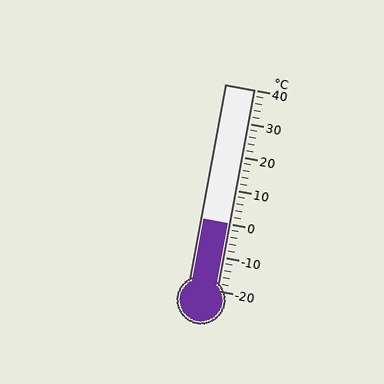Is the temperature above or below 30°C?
The temperature is below 30°C.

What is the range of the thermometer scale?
The thermometer scale ranges from -20°C to 40°C.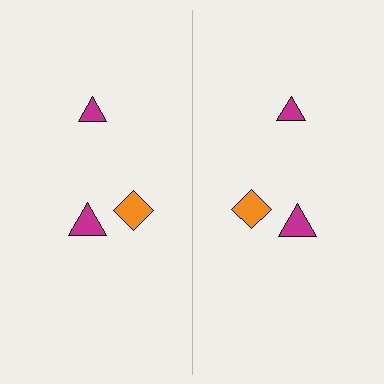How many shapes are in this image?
There are 6 shapes in this image.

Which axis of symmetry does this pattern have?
The pattern has a vertical axis of symmetry running through the center of the image.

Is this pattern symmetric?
Yes, this pattern has bilateral (reflection) symmetry.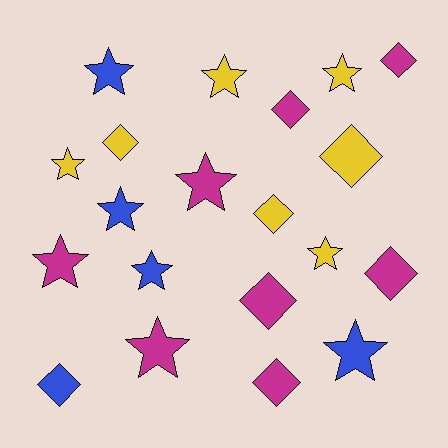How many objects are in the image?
There are 20 objects.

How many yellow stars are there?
There are 4 yellow stars.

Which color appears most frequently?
Magenta, with 8 objects.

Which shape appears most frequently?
Star, with 11 objects.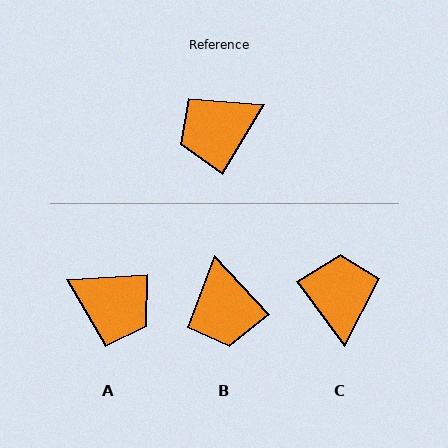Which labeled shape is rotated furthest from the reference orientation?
A, about 125 degrees away.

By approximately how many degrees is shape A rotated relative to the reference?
Approximately 125 degrees counter-clockwise.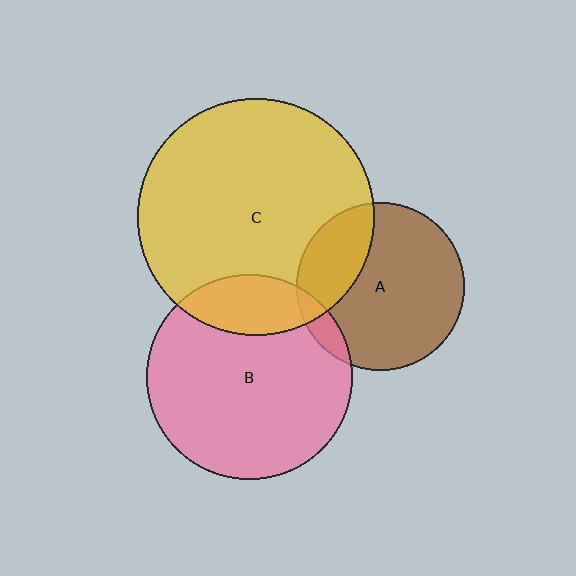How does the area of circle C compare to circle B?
Approximately 1.3 times.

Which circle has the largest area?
Circle C (yellow).